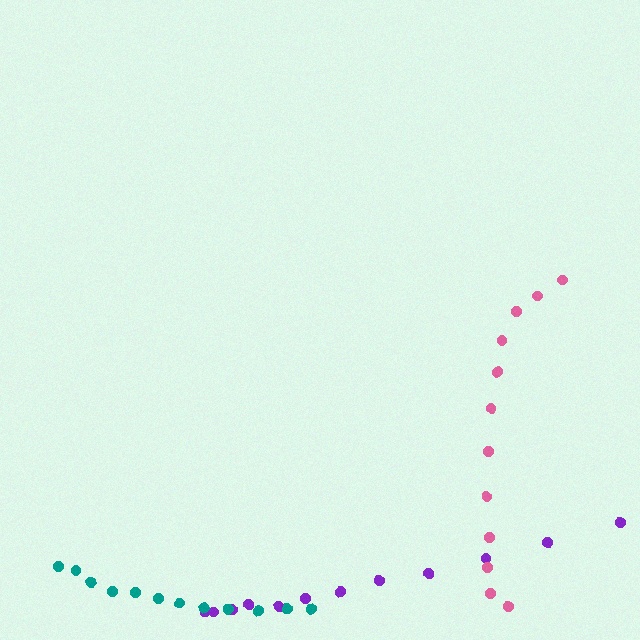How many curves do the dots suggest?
There are 3 distinct paths.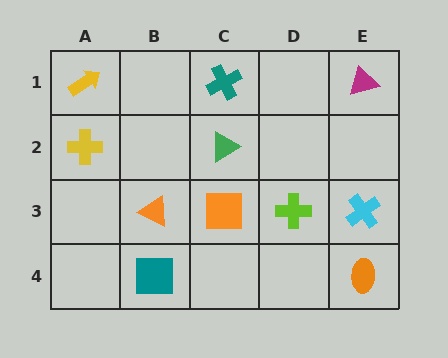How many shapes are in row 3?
4 shapes.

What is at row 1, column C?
A teal cross.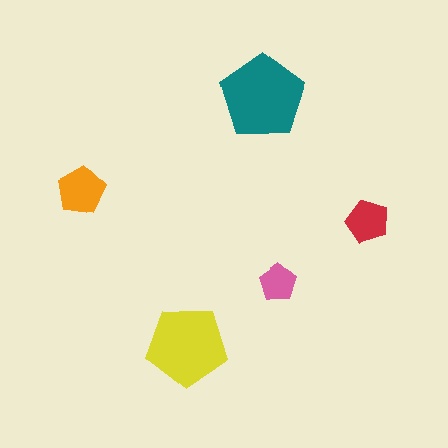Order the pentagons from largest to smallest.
the teal one, the yellow one, the orange one, the red one, the pink one.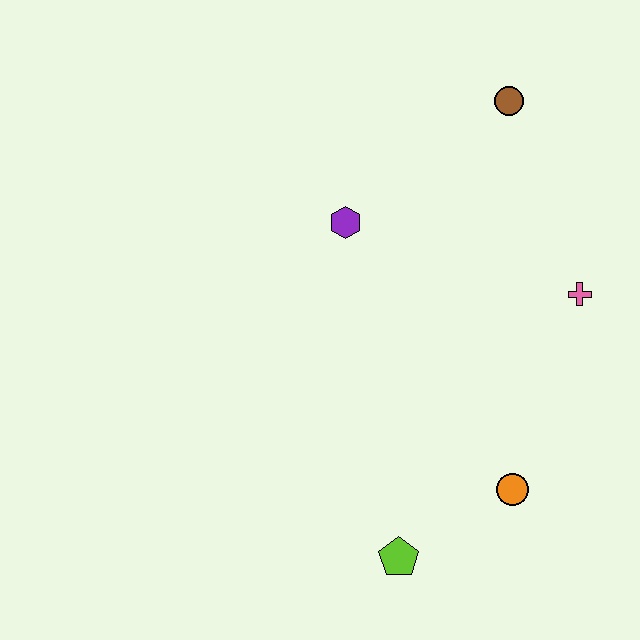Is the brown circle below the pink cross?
No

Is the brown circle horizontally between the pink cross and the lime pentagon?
Yes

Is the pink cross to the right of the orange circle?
Yes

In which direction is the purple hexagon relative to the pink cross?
The purple hexagon is to the left of the pink cross.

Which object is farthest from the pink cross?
The lime pentagon is farthest from the pink cross.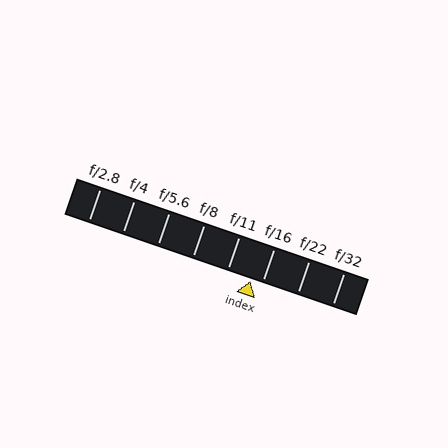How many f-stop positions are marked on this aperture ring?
There are 8 f-stop positions marked.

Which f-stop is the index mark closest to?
The index mark is closest to f/16.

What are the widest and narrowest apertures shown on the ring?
The widest aperture shown is f/2.8 and the narrowest is f/32.